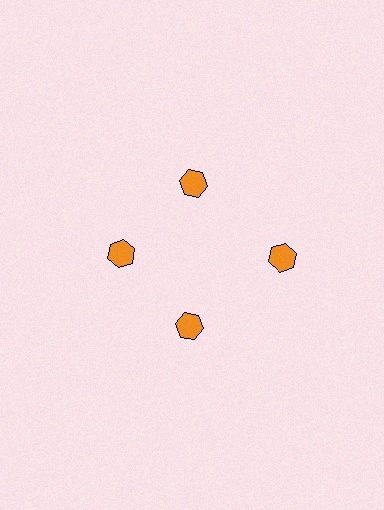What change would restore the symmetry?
The symmetry would be restored by moving it inward, back onto the ring so that all 4 hexagons sit at equal angles and equal distance from the center.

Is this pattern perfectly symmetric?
No. The 4 orange hexagons are arranged in a ring, but one element near the 3 o'clock position is pushed outward from the center, breaking the 4-fold rotational symmetry.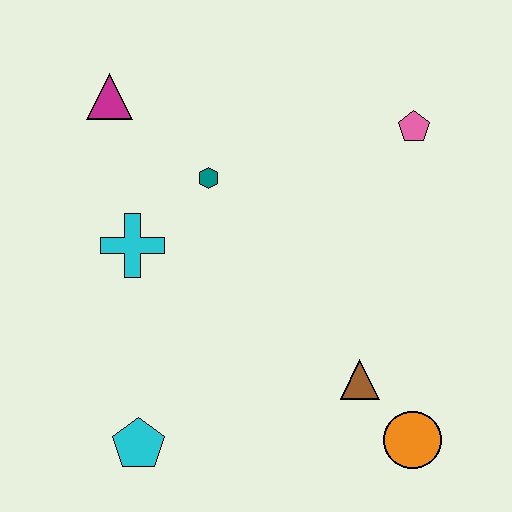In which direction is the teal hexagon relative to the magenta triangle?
The teal hexagon is to the right of the magenta triangle.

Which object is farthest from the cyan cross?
The orange circle is farthest from the cyan cross.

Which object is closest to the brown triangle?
The orange circle is closest to the brown triangle.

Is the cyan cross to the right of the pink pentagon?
No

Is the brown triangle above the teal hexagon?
No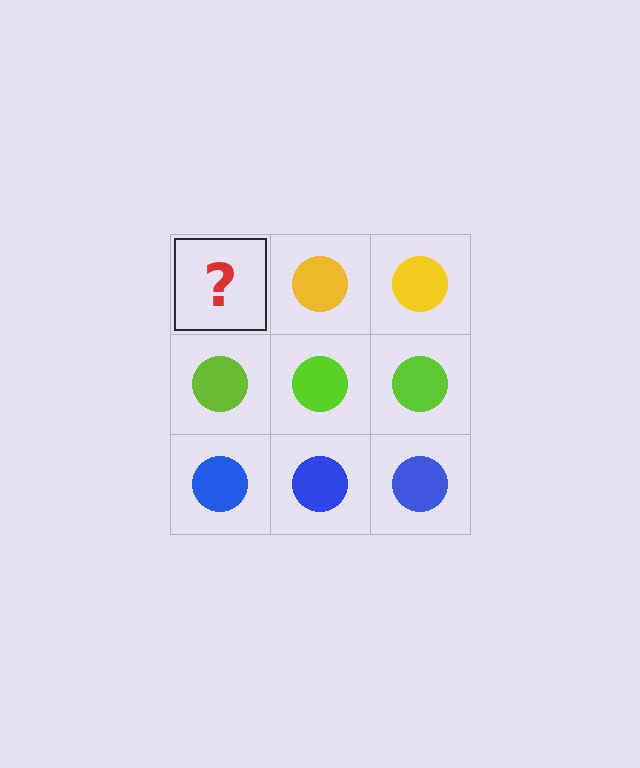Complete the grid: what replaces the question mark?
The question mark should be replaced with a yellow circle.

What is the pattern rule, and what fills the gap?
The rule is that each row has a consistent color. The gap should be filled with a yellow circle.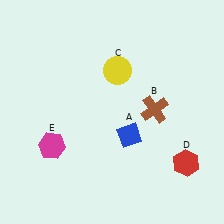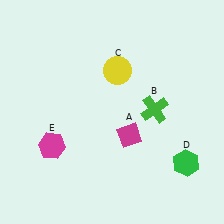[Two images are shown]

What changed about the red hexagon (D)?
In Image 1, D is red. In Image 2, it changed to green.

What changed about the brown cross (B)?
In Image 1, B is brown. In Image 2, it changed to green.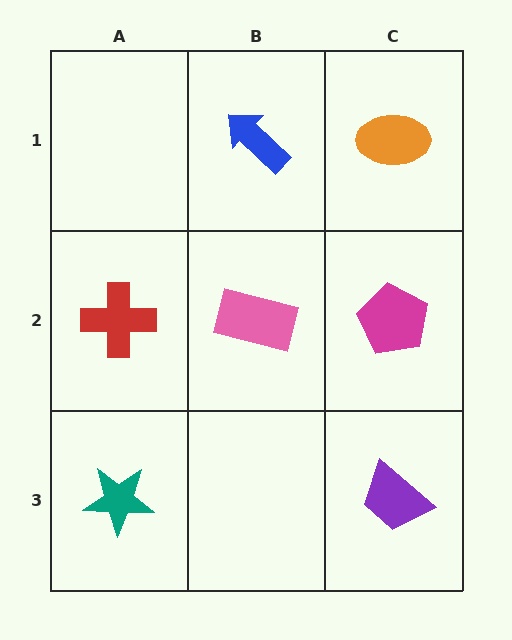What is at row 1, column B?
A blue arrow.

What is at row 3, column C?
A purple trapezoid.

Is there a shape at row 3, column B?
No, that cell is empty.